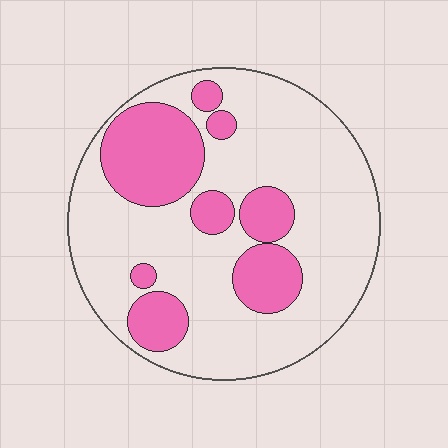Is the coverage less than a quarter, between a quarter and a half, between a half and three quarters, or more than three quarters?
Between a quarter and a half.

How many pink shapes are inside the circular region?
8.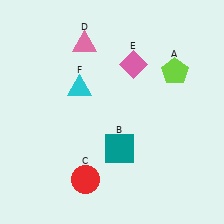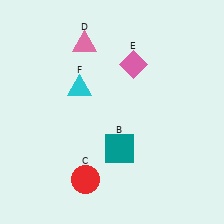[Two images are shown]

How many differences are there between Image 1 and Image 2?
There is 1 difference between the two images.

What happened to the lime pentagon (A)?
The lime pentagon (A) was removed in Image 2. It was in the top-right area of Image 1.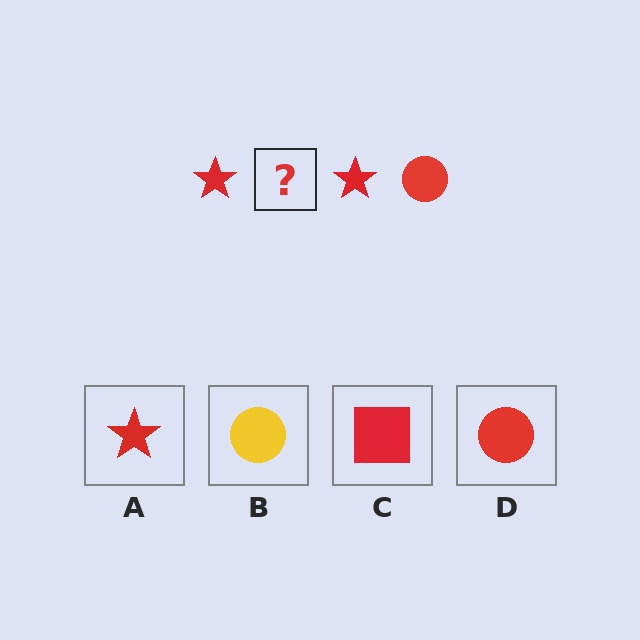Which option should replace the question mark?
Option D.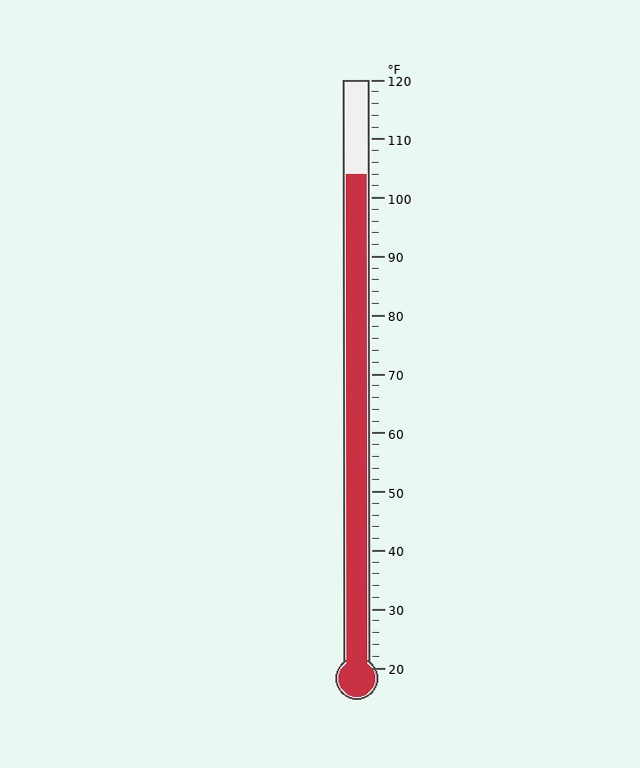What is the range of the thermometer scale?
The thermometer scale ranges from 20°F to 120°F.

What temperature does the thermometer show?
The thermometer shows approximately 104°F.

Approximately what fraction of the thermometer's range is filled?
The thermometer is filled to approximately 85% of its range.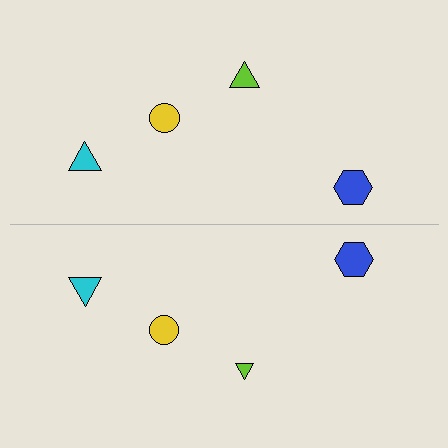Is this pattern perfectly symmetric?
No, the pattern is not perfectly symmetric. The lime triangle on the bottom side has a different size than its mirror counterpart.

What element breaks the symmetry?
The lime triangle on the bottom side has a different size than its mirror counterpart.